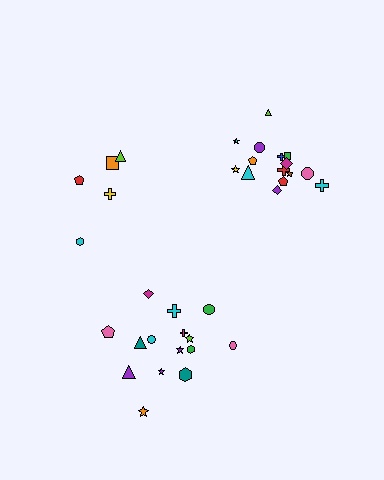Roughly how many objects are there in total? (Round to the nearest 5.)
Roughly 35 objects in total.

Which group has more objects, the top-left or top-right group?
The top-right group.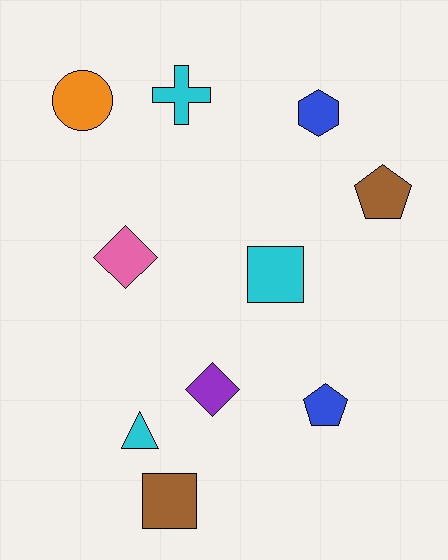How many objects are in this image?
There are 10 objects.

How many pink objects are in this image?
There is 1 pink object.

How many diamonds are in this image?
There are 2 diamonds.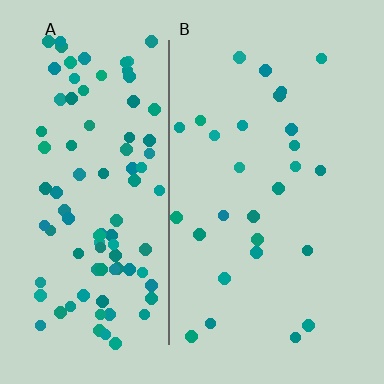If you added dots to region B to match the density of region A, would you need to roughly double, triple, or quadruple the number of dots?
Approximately quadruple.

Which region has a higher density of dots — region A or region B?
A (the left).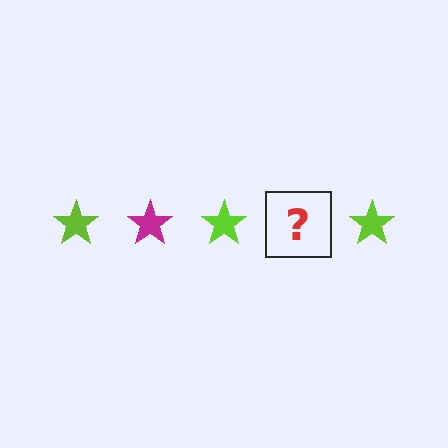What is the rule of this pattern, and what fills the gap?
The rule is that the pattern cycles through lime, magenta stars. The gap should be filled with a magenta star.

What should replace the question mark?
The question mark should be replaced with a magenta star.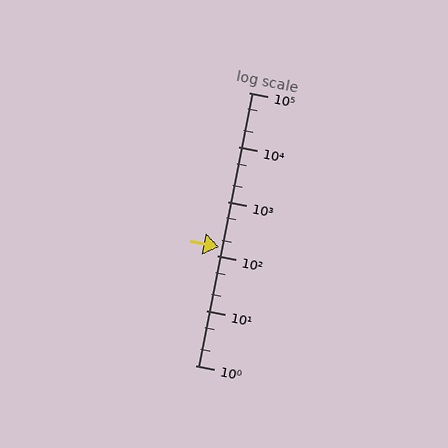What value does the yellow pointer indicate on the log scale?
The pointer indicates approximately 150.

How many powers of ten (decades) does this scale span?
The scale spans 5 decades, from 1 to 100000.